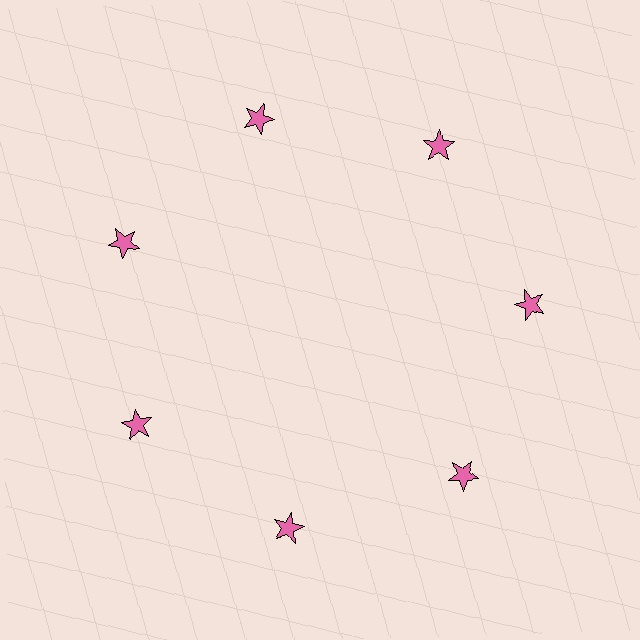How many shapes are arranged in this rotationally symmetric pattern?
There are 7 shapes, arranged in 7 groups of 1.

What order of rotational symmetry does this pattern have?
This pattern has 7-fold rotational symmetry.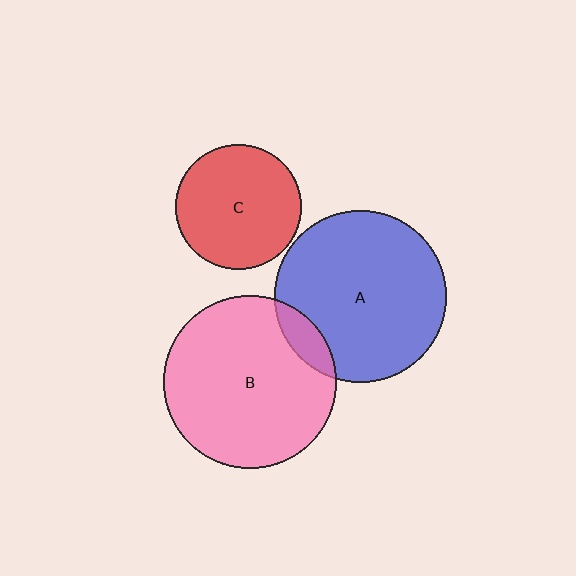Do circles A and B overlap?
Yes.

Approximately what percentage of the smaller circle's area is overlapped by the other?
Approximately 10%.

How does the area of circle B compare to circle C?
Approximately 1.9 times.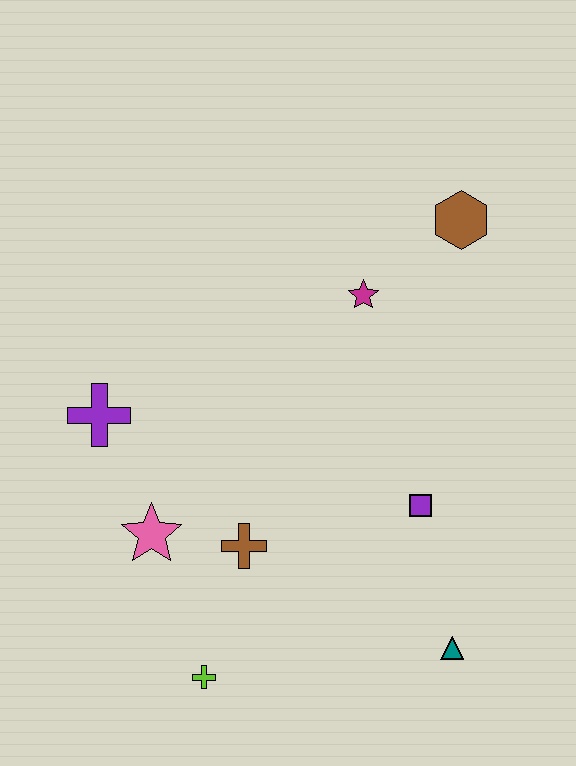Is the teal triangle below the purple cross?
Yes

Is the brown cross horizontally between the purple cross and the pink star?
No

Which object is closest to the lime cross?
The brown cross is closest to the lime cross.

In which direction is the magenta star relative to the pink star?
The magenta star is above the pink star.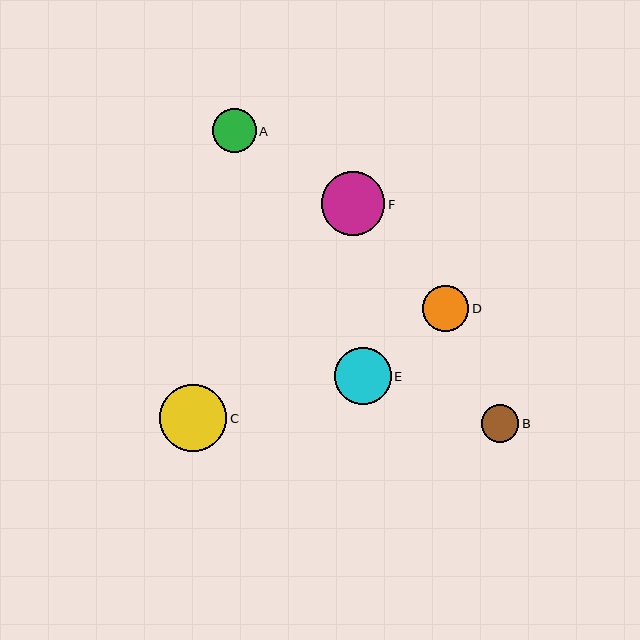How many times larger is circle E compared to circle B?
Circle E is approximately 1.5 times the size of circle B.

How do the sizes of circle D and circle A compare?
Circle D and circle A are approximately the same size.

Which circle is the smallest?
Circle B is the smallest with a size of approximately 38 pixels.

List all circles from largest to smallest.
From largest to smallest: C, F, E, D, A, B.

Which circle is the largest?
Circle C is the largest with a size of approximately 67 pixels.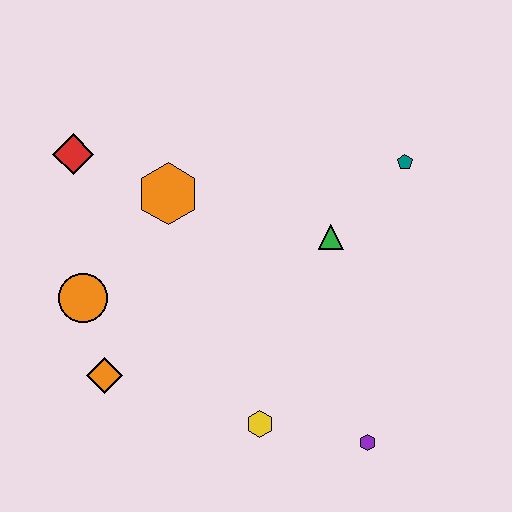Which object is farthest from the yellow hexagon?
The red diamond is farthest from the yellow hexagon.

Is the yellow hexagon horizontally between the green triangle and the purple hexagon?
No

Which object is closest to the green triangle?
The teal pentagon is closest to the green triangle.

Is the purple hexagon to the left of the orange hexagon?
No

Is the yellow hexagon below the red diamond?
Yes